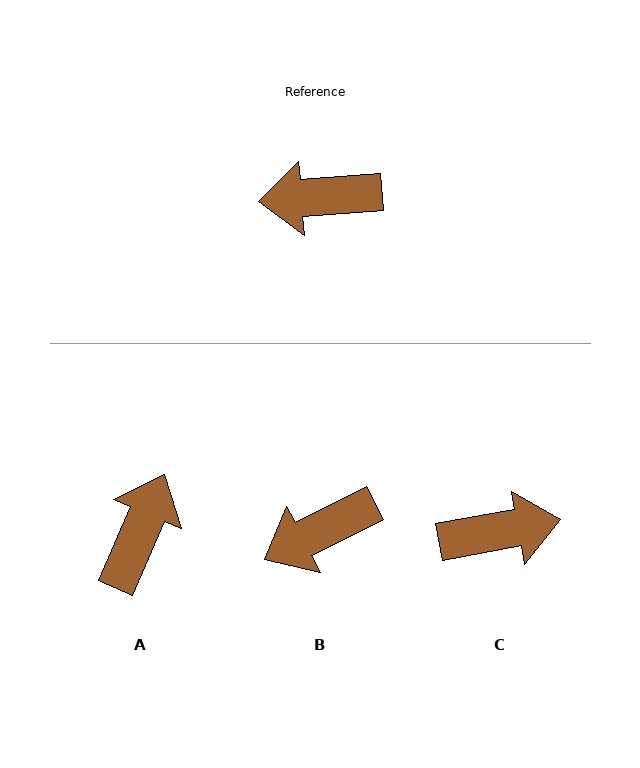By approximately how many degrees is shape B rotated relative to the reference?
Approximately 23 degrees counter-clockwise.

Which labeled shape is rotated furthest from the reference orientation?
C, about 174 degrees away.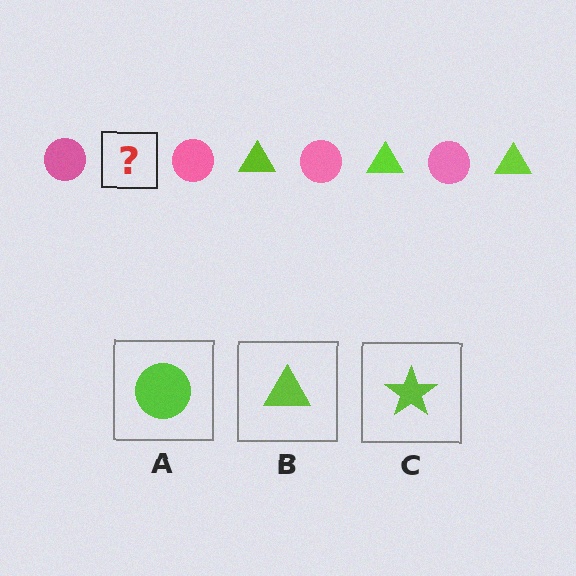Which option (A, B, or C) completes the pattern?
B.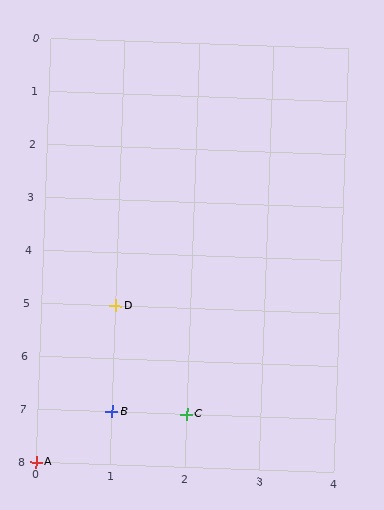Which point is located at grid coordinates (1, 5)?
Point D is at (1, 5).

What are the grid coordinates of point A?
Point A is at grid coordinates (0, 8).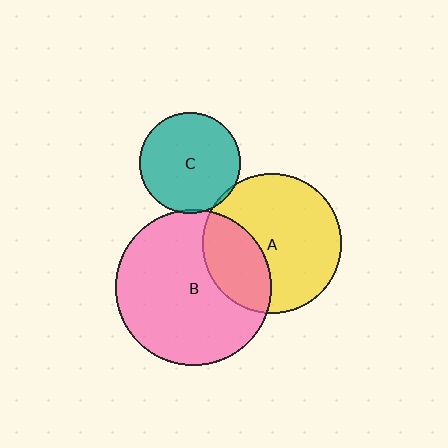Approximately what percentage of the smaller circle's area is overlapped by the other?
Approximately 30%.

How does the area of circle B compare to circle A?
Approximately 1.2 times.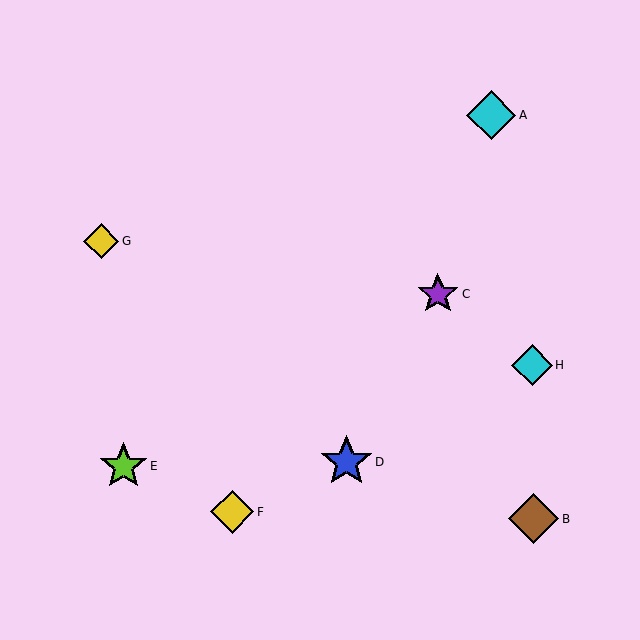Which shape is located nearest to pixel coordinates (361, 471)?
The blue star (labeled D) at (346, 462) is nearest to that location.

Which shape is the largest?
The blue star (labeled D) is the largest.